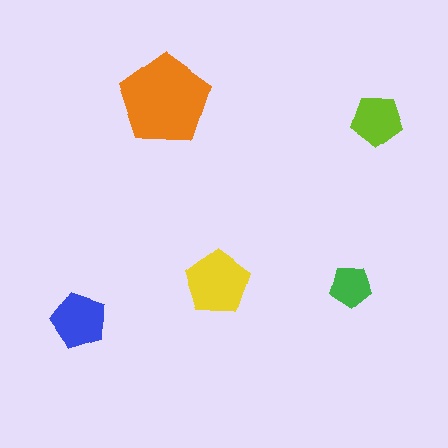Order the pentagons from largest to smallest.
the orange one, the yellow one, the blue one, the lime one, the green one.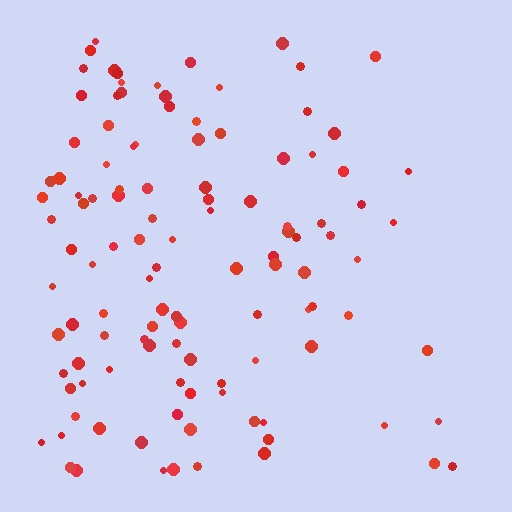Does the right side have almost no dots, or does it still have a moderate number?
Still a moderate number, just noticeably fewer than the left.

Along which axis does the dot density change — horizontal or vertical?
Horizontal.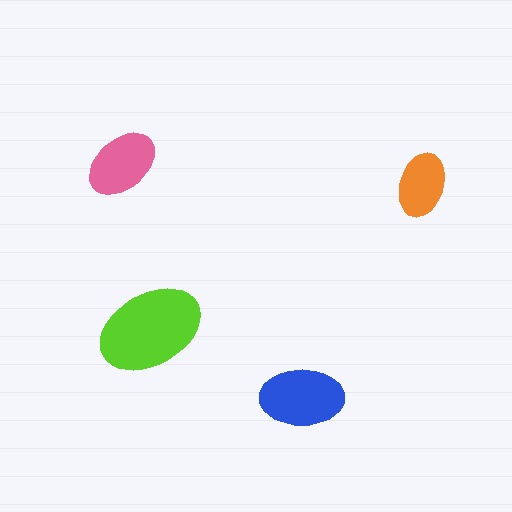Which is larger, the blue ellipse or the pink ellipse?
The blue one.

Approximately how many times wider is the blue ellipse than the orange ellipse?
About 1.5 times wider.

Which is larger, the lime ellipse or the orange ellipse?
The lime one.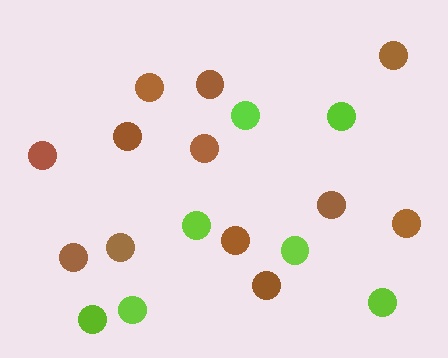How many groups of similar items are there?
There are 2 groups: one group of brown circles (12) and one group of lime circles (7).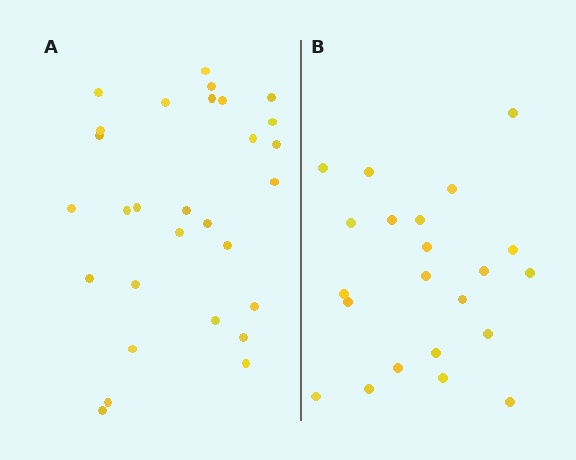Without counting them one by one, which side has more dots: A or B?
Region A (the left region) has more dots.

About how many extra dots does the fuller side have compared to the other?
Region A has roughly 8 or so more dots than region B.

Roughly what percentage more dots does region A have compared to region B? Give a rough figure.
About 30% more.